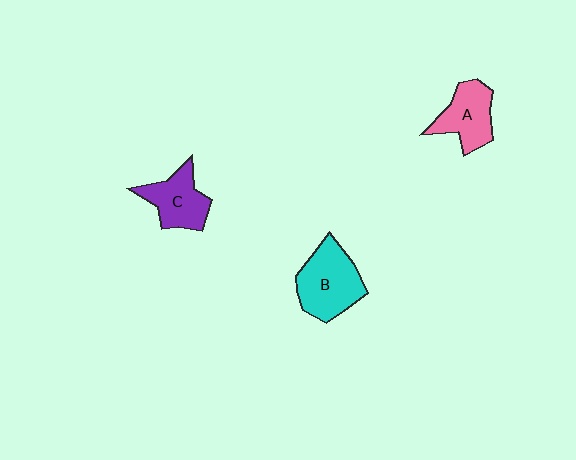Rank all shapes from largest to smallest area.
From largest to smallest: B (cyan), A (pink), C (purple).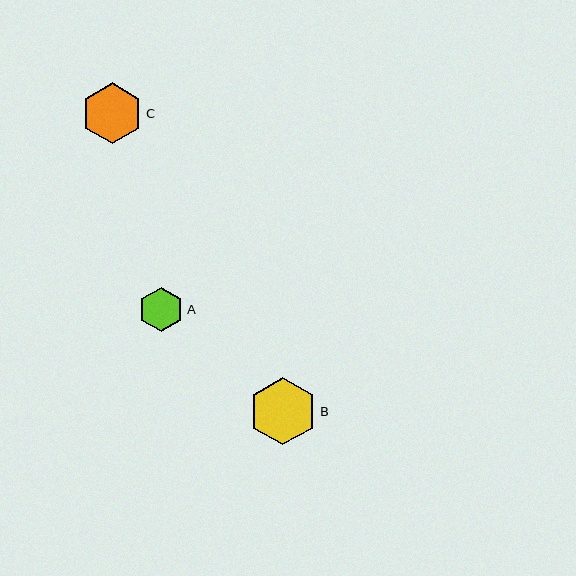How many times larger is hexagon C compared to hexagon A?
Hexagon C is approximately 1.4 times the size of hexagon A.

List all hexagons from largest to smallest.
From largest to smallest: B, C, A.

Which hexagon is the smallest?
Hexagon A is the smallest with a size of approximately 45 pixels.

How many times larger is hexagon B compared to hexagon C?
Hexagon B is approximately 1.1 times the size of hexagon C.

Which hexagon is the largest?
Hexagon B is the largest with a size of approximately 68 pixels.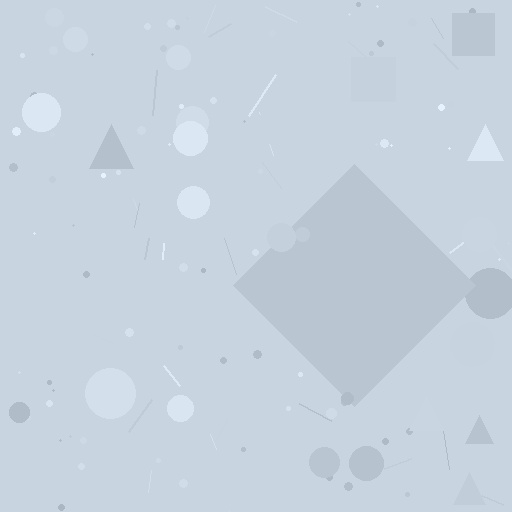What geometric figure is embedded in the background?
A diamond is embedded in the background.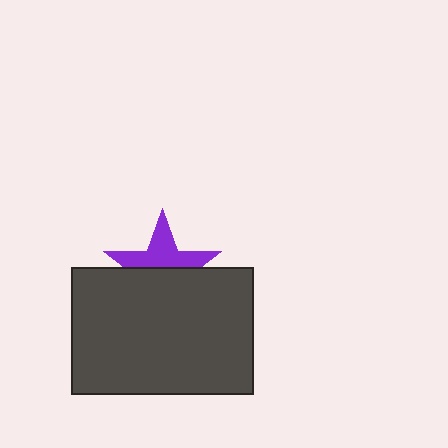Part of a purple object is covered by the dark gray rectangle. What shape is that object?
It is a star.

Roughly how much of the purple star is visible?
About half of it is visible (roughly 49%).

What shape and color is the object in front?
The object in front is a dark gray rectangle.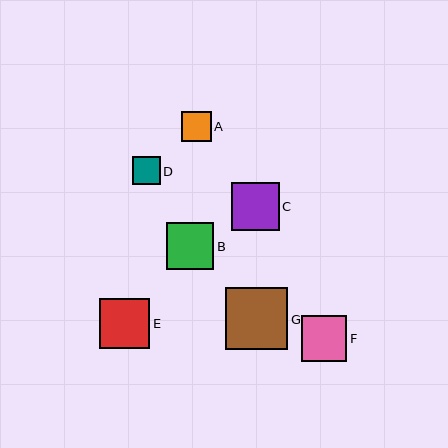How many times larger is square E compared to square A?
Square E is approximately 1.7 times the size of square A.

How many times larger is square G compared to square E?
Square G is approximately 1.2 times the size of square E.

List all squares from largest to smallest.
From largest to smallest: G, E, C, B, F, A, D.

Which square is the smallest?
Square D is the smallest with a size of approximately 28 pixels.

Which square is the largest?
Square G is the largest with a size of approximately 62 pixels.